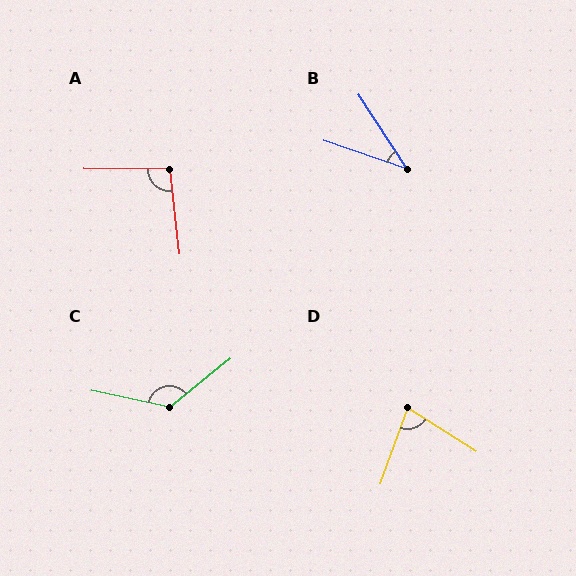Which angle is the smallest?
B, at approximately 38 degrees.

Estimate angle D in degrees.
Approximately 77 degrees.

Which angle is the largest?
C, at approximately 129 degrees.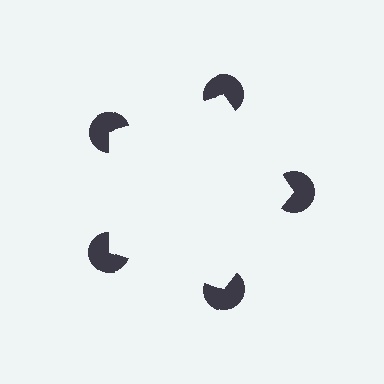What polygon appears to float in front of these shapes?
An illusory pentagon — its edges are inferred from the aligned wedge cuts in the pac-man discs, not physically drawn.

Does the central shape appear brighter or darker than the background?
It typically appears slightly brighter than the background, even though no actual brightness change is drawn.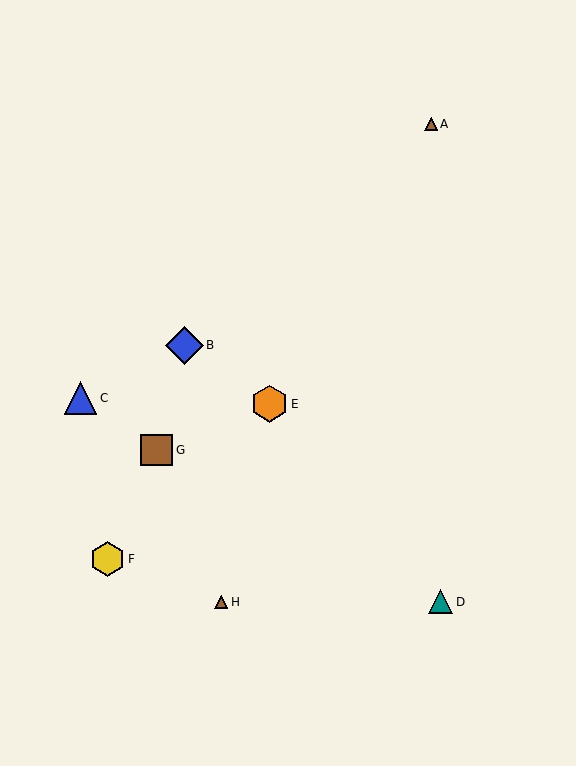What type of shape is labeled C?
Shape C is a blue triangle.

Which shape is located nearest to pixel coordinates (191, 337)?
The blue diamond (labeled B) at (185, 345) is nearest to that location.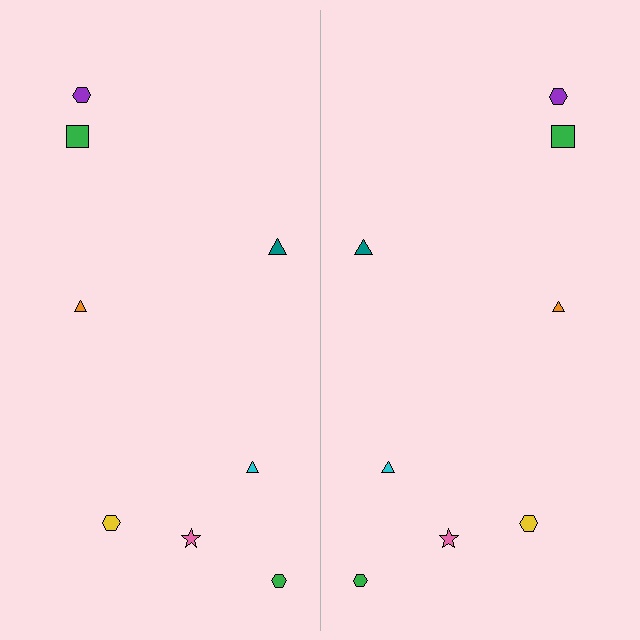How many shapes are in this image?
There are 16 shapes in this image.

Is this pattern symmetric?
Yes, this pattern has bilateral (reflection) symmetry.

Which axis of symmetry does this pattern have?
The pattern has a vertical axis of symmetry running through the center of the image.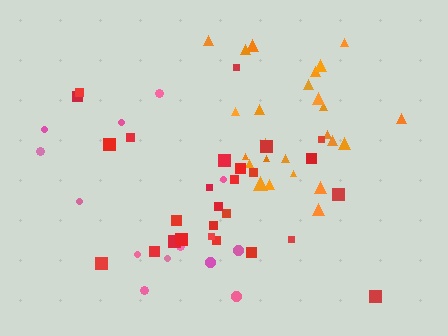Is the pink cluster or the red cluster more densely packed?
Red.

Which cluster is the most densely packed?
Orange.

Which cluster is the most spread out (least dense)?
Pink.